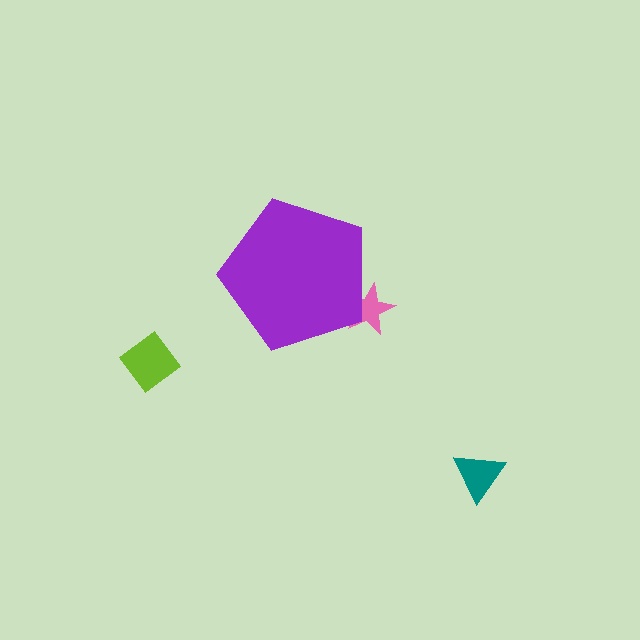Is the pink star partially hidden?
Yes, the pink star is partially hidden behind the purple pentagon.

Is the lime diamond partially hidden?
No, the lime diamond is fully visible.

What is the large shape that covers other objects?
A purple pentagon.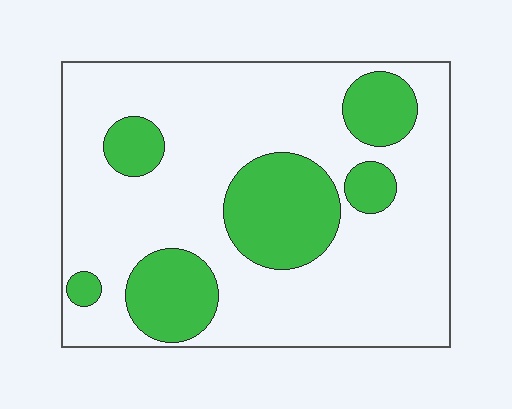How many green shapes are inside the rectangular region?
6.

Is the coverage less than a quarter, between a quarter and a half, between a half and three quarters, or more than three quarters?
Between a quarter and a half.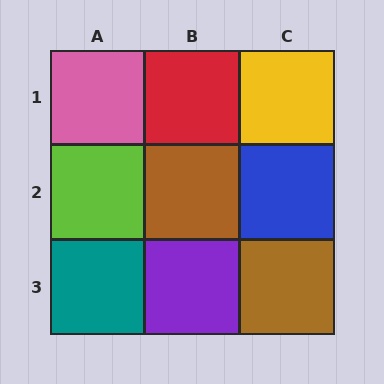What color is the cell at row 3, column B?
Purple.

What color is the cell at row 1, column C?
Yellow.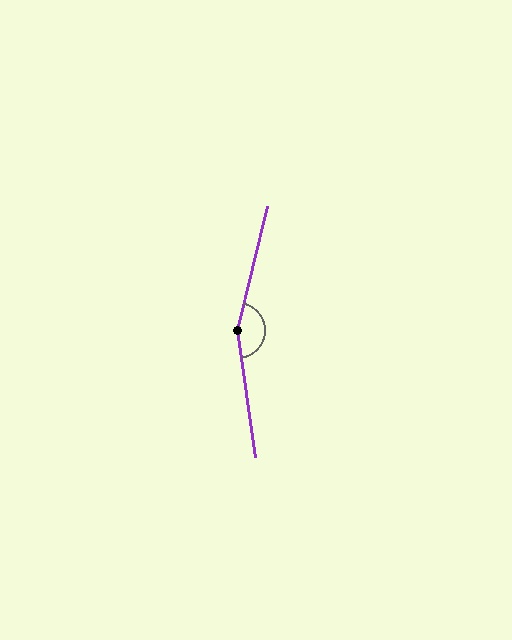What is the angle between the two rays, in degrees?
Approximately 158 degrees.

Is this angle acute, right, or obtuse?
It is obtuse.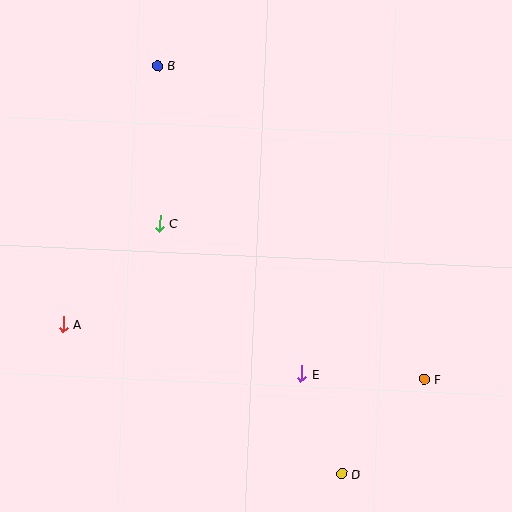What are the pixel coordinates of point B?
Point B is at (158, 66).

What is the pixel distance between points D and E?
The distance between D and E is 108 pixels.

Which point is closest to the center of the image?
Point C at (159, 223) is closest to the center.